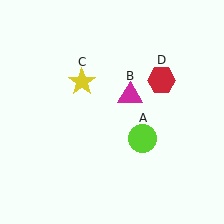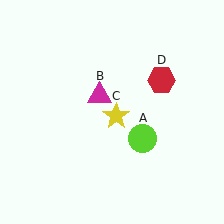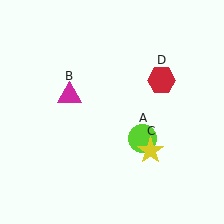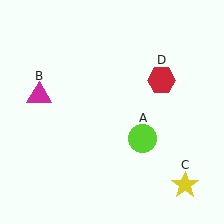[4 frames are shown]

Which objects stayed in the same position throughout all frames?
Lime circle (object A) and red hexagon (object D) remained stationary.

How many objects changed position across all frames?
2 objects changed position: magenta triangle (object B), yellow star (object C).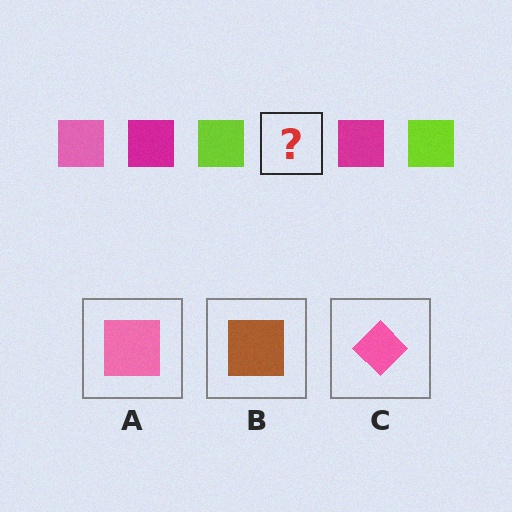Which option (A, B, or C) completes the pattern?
A.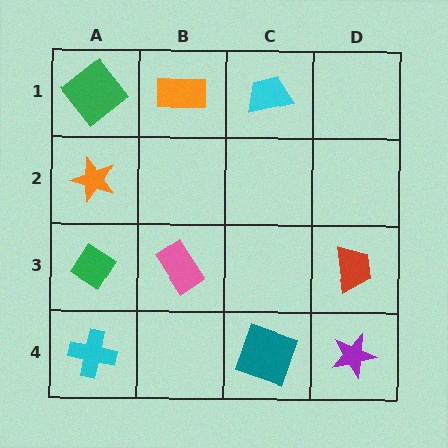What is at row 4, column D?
A purple star.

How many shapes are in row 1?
3 shapes.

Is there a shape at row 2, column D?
No, that cell is empty.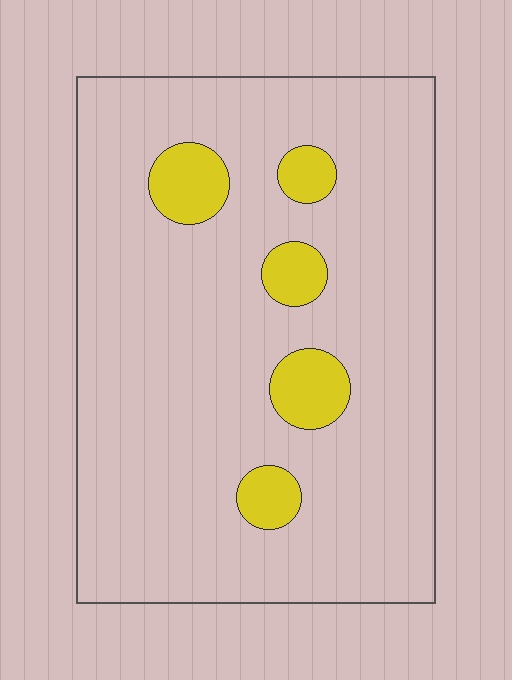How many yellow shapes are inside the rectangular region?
5.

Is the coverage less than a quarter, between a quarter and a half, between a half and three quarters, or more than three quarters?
Less than a quarter.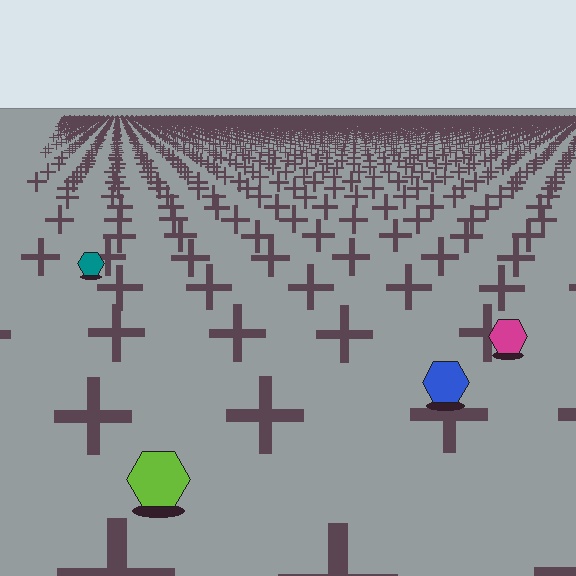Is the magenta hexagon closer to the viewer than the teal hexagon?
Yes. The magenta hexagon is closer — you can tell from the texture gradient: the ground texture is coarser near it.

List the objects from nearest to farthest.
From nearest to farthest: the lime hexagon, the blue hexagon, the magenta hexagon, the teal hexagon.